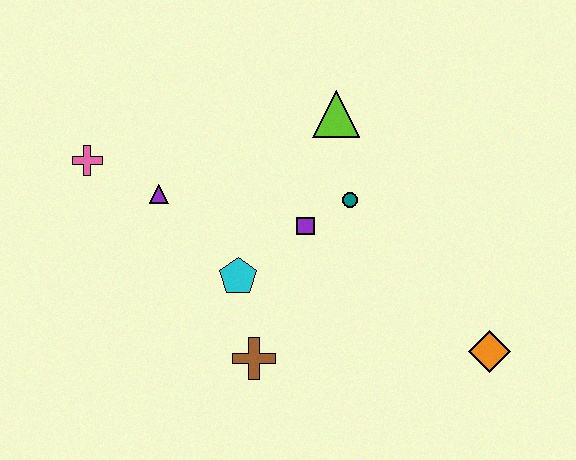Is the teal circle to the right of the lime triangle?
Yes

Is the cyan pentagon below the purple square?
Yes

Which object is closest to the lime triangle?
The teal circle is closest to the lime triangle.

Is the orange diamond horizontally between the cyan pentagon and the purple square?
No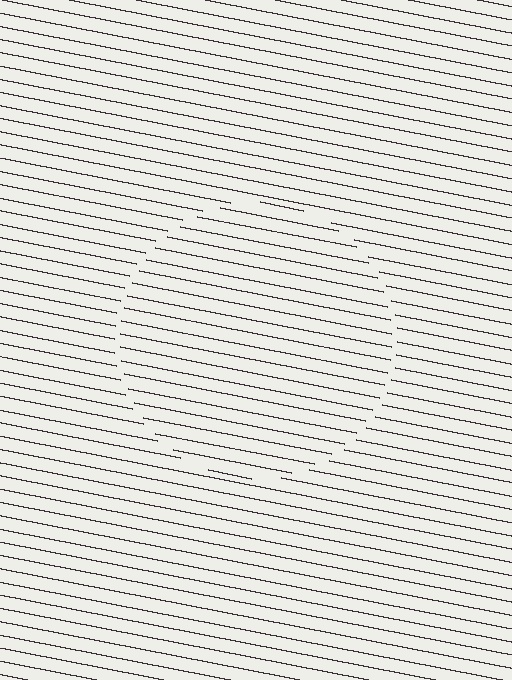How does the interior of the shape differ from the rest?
The interior of the shape contains the same grating, shifted by half a period — the contour is defined by the phase discontinuity where line-ends from the inner and outer gratings abut.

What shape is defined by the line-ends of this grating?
An illusory circle. The interior of the shape contains the same grating, shifted by half a period — the contour is defined by the phase discontinuity where line-ends from the inner and outer gratings abut.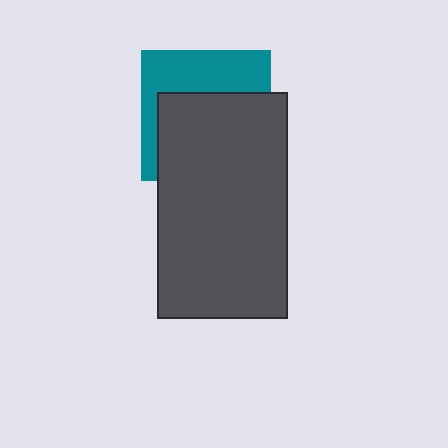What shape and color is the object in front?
The object in front is a dark gray rectangle.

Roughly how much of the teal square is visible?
A small part of it is visible (roughly 40%).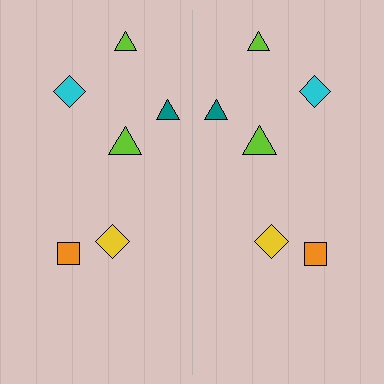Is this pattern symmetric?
Yes, this pattern has bilateral (reflection) symmetry.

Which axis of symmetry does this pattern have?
The pattern has a vertical axis of symmetry running through the center of the image.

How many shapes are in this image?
There are 12 shapes in this image.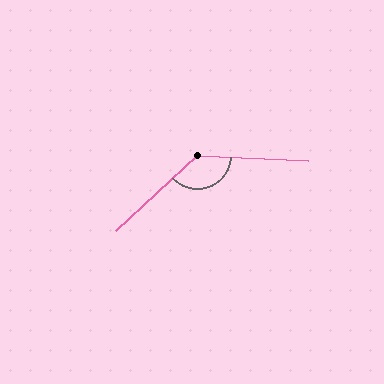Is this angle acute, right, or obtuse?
It is obtuse.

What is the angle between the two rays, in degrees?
Approximately 135 degrees.